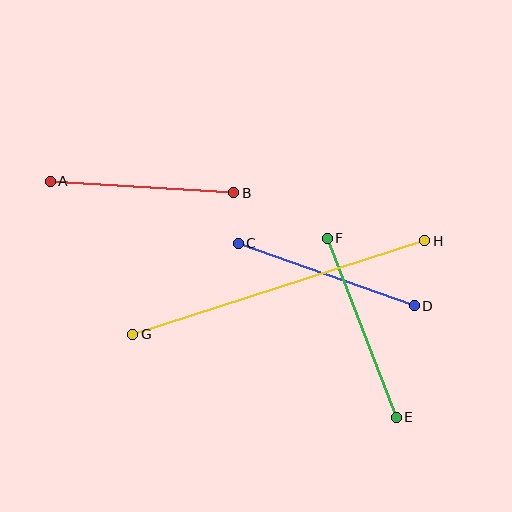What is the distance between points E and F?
The distance is approximately 192 pixels.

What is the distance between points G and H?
The distance is approximately 306 pixels.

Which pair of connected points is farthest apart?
Points G and H are farthest apart.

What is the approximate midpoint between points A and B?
The midpoint is at approximately (142, 187) pixels.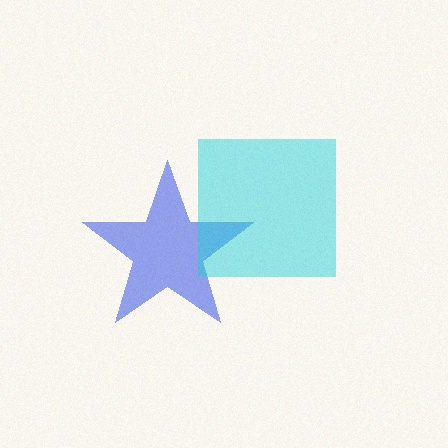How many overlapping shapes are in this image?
There are 2 overlapping shapes in the image.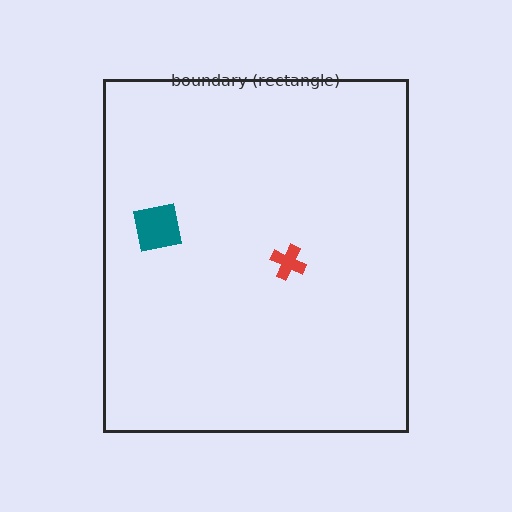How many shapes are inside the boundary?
2 inside, 0 outside.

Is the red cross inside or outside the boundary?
Inside.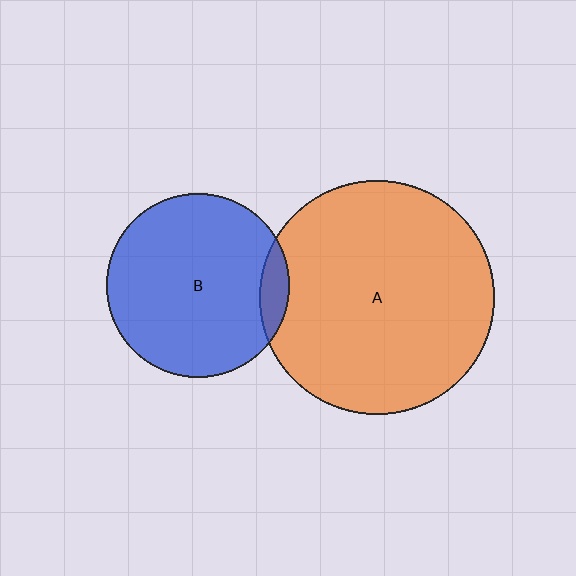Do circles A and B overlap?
Yes.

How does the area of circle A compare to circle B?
Approximately 1.6 times.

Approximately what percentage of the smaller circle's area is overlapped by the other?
Approximately 10%.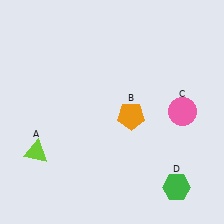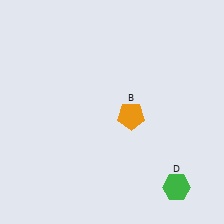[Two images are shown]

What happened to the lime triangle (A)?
The lime triangle (A) was removed in Image 2. It was in the bottom-left area of Image 1.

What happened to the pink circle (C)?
The pink circle (C) was removed in Image 2. It was in the top-right area of Image 1.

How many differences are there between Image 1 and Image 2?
There are 2 differences between the two images.